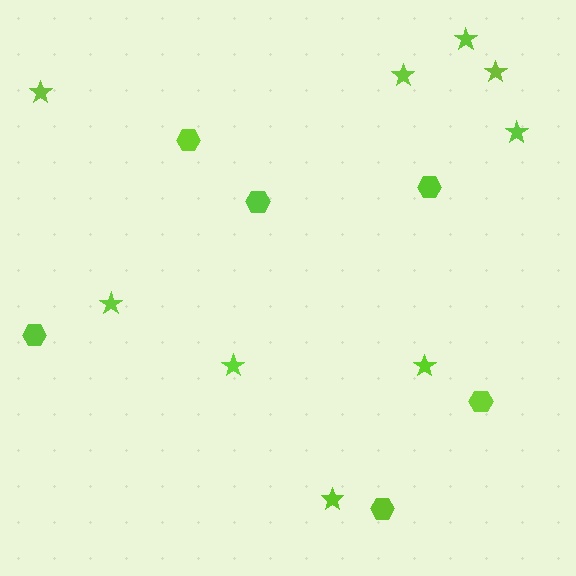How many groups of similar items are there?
There are 2 groups: one group of stars (9) and one group of hexagons (6).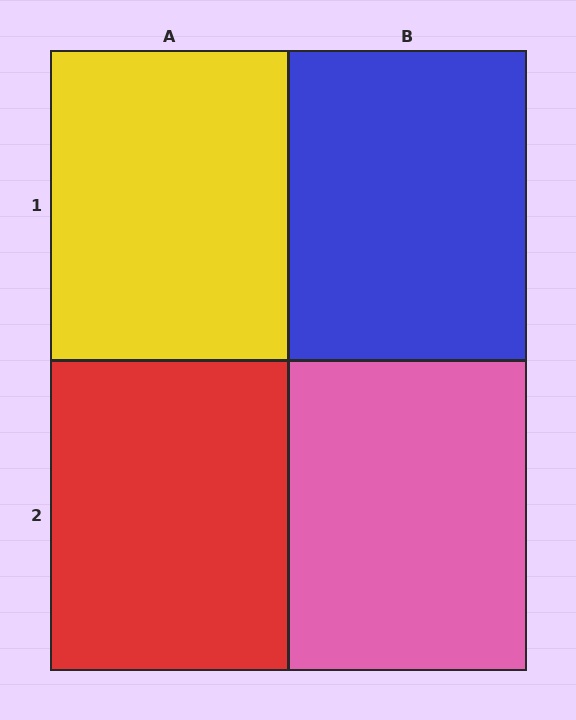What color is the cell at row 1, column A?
Yellow.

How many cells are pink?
1 cell is pink.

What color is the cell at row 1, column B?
Blue.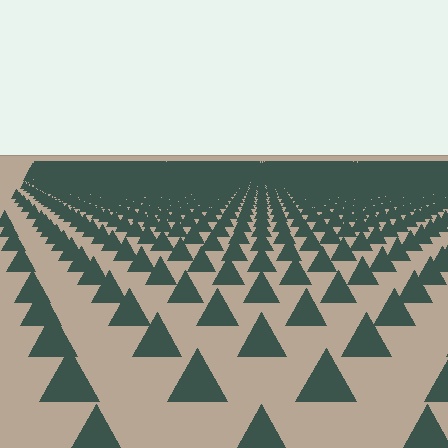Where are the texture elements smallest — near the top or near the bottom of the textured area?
Near the top.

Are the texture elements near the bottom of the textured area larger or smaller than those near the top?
Larger. Near the bottom, elements are closer to the viewer and appear at a bigger on-screen size.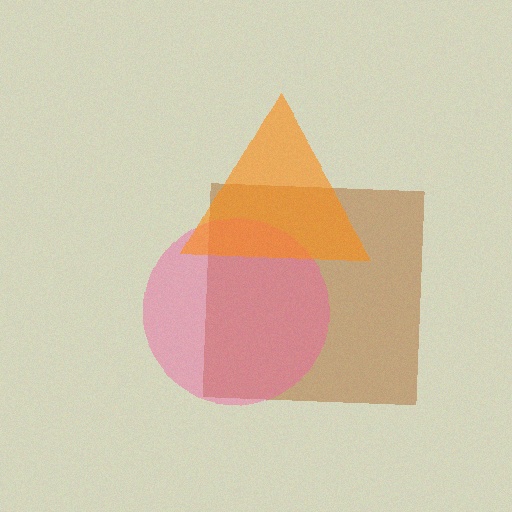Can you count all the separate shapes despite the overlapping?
Yes, there are 3 separate shapes.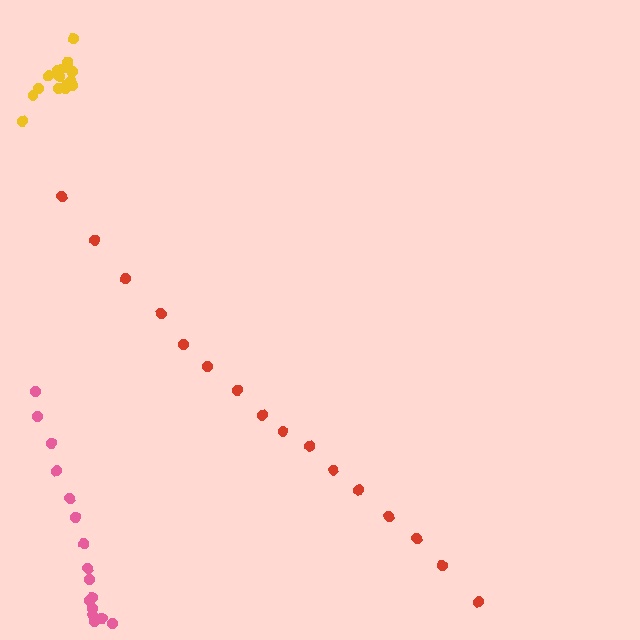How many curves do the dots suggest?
There are 3 distinct paths.